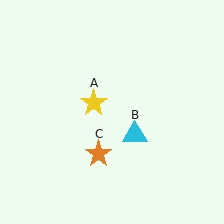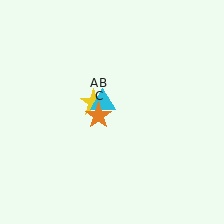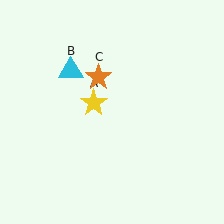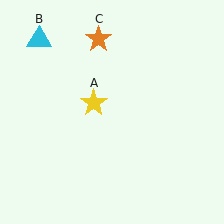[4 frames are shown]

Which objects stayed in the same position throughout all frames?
Yellow star (object A) remained stationary.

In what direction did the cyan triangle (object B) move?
The cyan triangle (object B) moved up and to the left.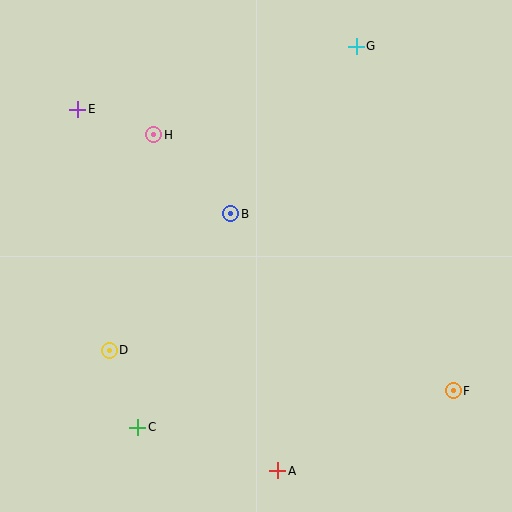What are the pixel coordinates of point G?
Point G is at (356, 46).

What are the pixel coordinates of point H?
Point H is at (154, 135).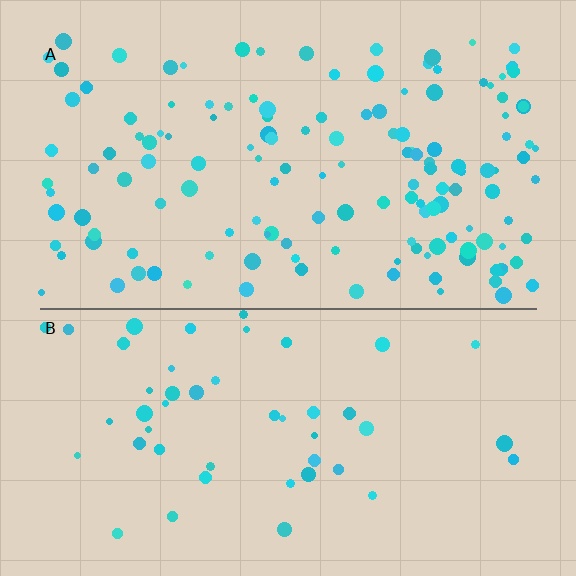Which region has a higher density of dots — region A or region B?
A (the top).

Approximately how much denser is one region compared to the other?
Approximately 3.0× — region A over region B.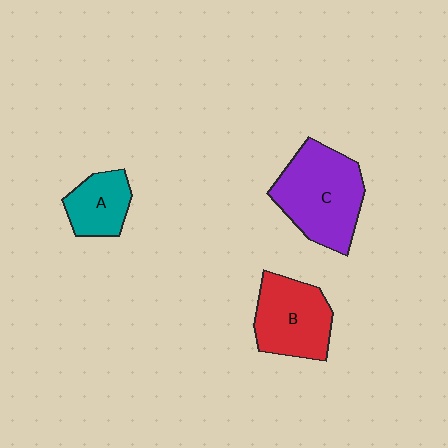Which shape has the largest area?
Shape C (purple).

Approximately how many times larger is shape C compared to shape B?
Approximately 1.3 times.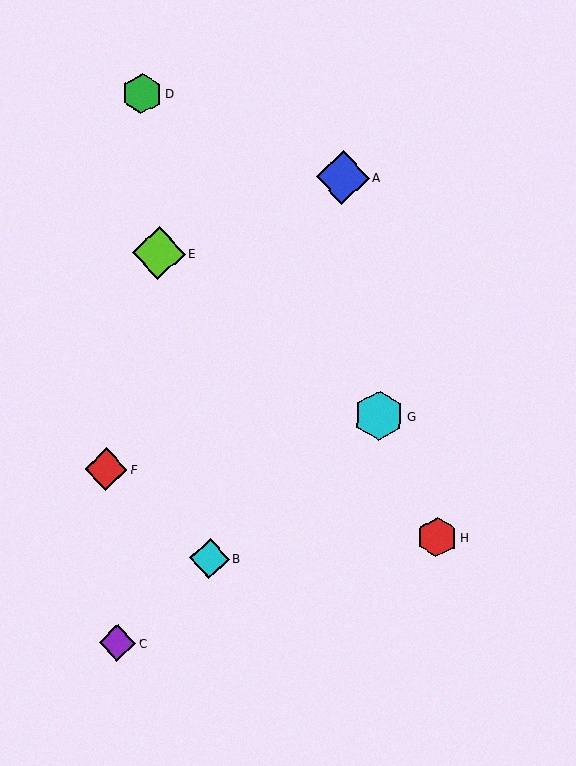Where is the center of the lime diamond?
The center of the lime diamond is at (159, 253).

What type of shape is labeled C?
Shape C is a purple diamond.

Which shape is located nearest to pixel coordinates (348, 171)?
The blue diamond (labeled A) at (343, 177) is nearest to that location.